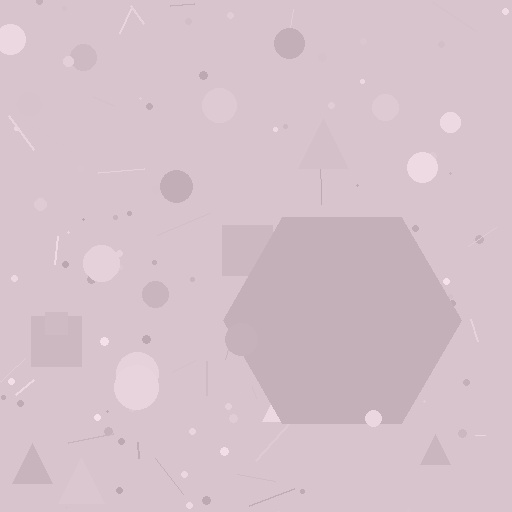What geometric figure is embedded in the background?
A hexagon is embedded in the background.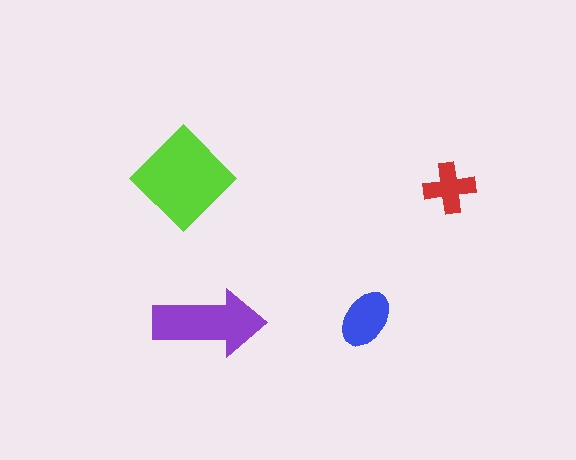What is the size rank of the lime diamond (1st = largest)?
1st.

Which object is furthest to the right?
The red cross is rightmost.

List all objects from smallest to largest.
The red cross, the blue ellipse, the purple arrow, the lime diamond.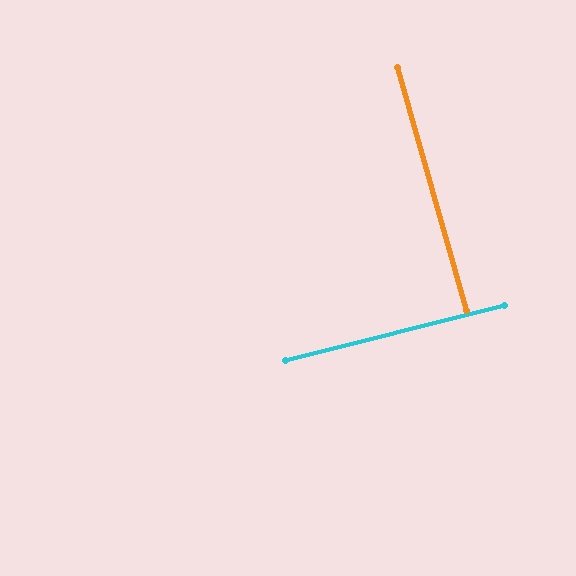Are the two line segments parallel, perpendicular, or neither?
Perpendicular — they meet at approximately 88°.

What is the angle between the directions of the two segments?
Approximately 88 degrees.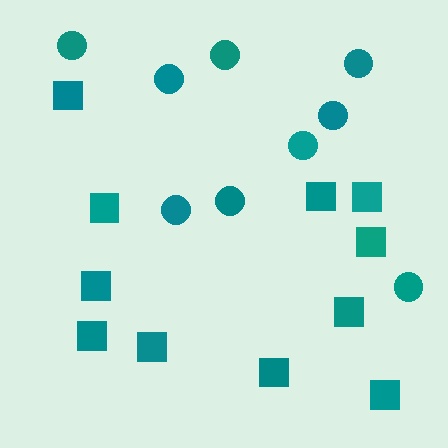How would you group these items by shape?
There are 2 groups: one group of squares (11) and one group of circles (9).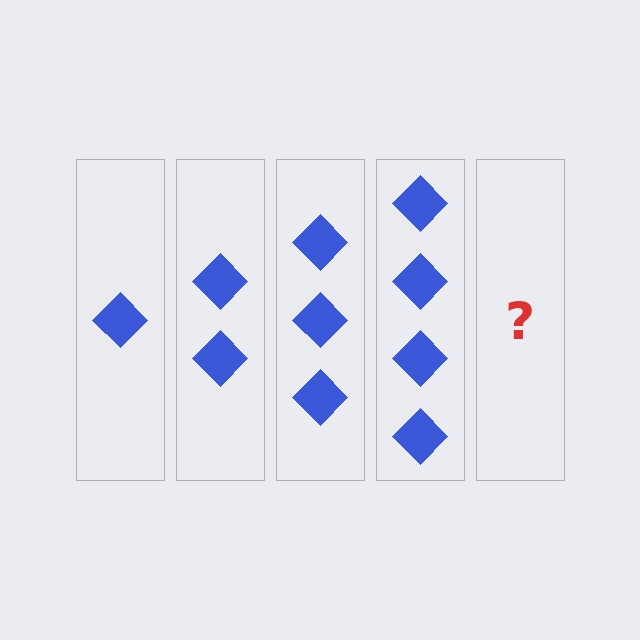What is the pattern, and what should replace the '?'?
The pattern is that each step adds one more diamond. The '?' should be 5 diamonds.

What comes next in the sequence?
The next element should be 5 diamonds.